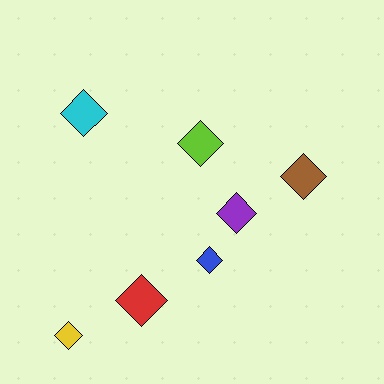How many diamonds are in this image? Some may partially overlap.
There are 7 diamonds.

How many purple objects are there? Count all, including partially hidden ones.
There is 1 purple object.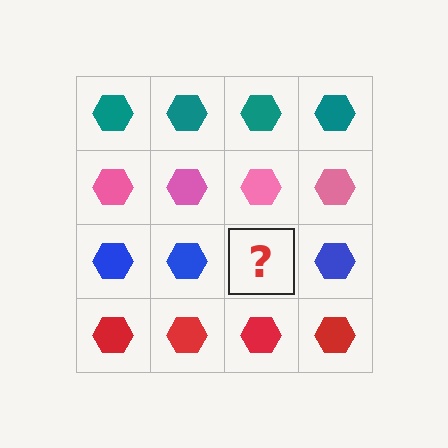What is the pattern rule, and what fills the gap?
The rule is that each row has a consistent color. The gap should be filled with a blue hexagon.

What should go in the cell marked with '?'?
The missing cell should contain a blue hexagon.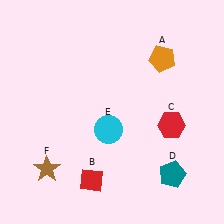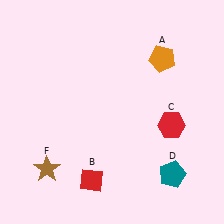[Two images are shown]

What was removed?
The cyan circle (E) was removed in Image 2.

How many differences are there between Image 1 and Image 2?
There is 1 difference between the two images.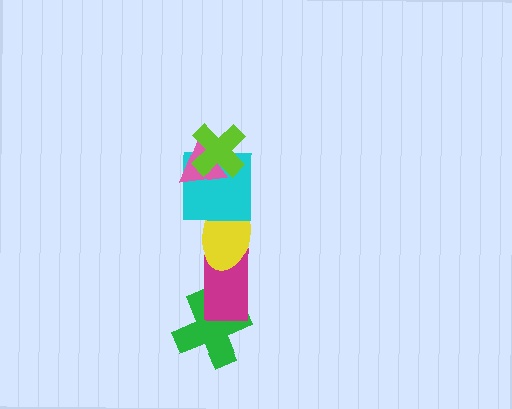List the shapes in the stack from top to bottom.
From top to bottom: the lime cross, the pink triangle, the cyan square, the yellow ellipse, the magenta rectangle, the green cross.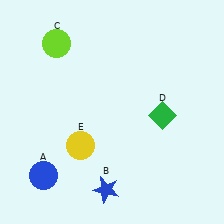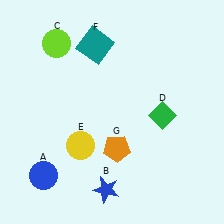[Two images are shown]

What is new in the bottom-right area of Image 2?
An orange pentagon (G) was added in the bottom-right area of Image 2.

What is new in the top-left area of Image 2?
A teal square (F) was added in the top-left area of Image 2.